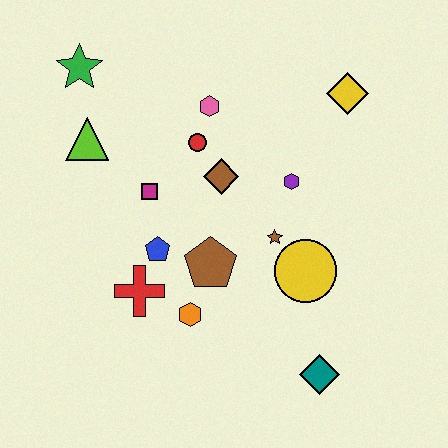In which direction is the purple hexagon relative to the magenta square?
The purple hexagon is to the right of the magenta square.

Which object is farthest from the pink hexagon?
The teal diamond is farthest from the pink hexagon.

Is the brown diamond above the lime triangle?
No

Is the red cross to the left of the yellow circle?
Yes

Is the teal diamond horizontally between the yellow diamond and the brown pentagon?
Yes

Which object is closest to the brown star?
The yellow circle is closest to the brown star.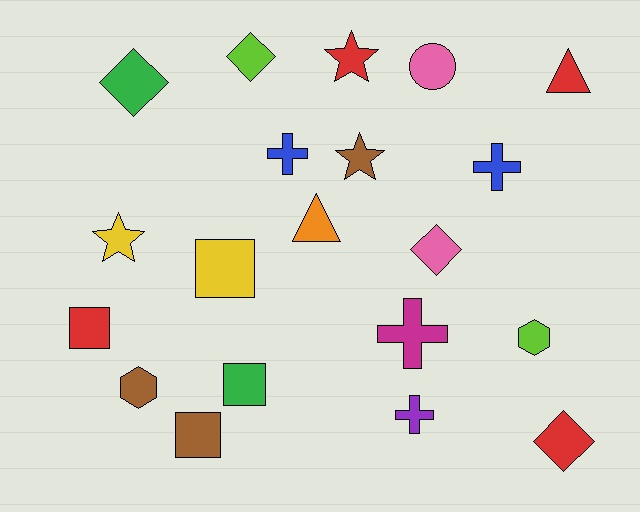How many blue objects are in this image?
There are 2 blue objects.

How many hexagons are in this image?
There are 2 hexagons.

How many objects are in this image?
There are 20 objects.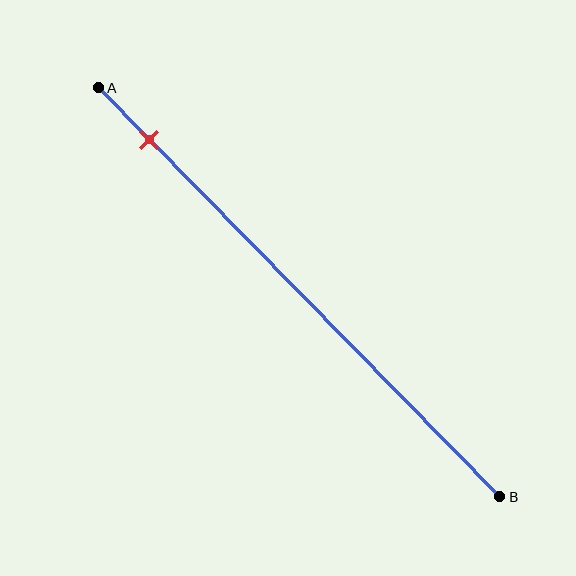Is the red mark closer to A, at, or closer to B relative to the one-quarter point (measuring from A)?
The red mark is closer to point A than the one-quarter point of segment AB.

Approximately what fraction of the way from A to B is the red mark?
The red mark is approximately 15% of the way from A to B.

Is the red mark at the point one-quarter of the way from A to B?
No, the mark is at about 15% from A, not at the 25% one-quarter point.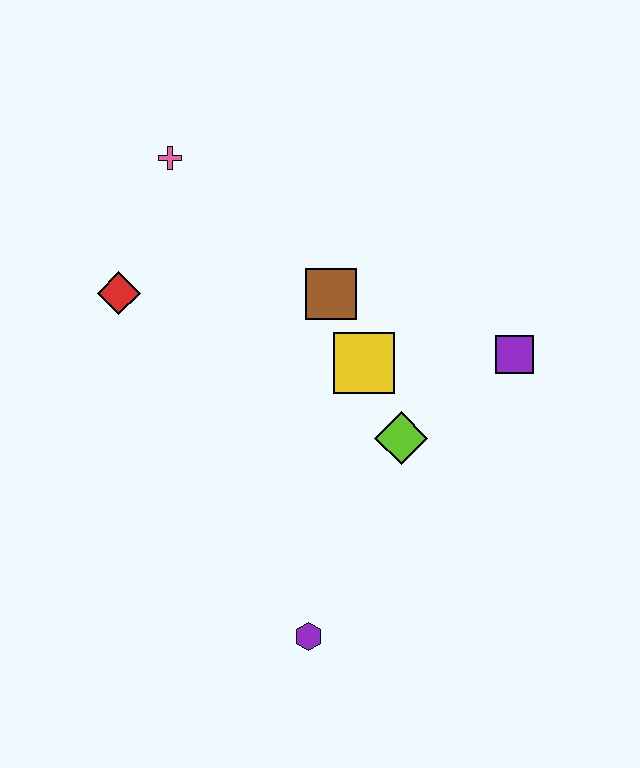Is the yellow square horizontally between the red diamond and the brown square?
No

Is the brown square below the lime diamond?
No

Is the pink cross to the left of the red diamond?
No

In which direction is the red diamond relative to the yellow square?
The red diamond is to the left of the yellow square.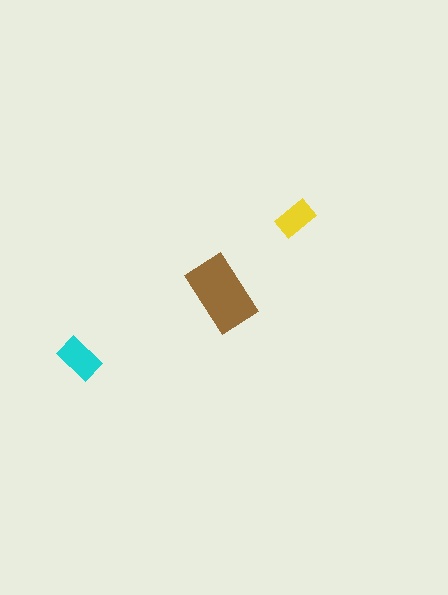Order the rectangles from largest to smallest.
the brown one, the cyan one, the yellow one.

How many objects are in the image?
There are 3 objects in the image.